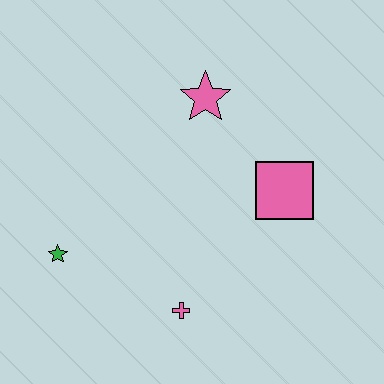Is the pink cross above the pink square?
No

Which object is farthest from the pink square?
The green star is farthest from the pink square.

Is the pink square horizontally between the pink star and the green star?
No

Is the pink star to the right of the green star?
Yes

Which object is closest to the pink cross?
The green star is closest to the pink cross.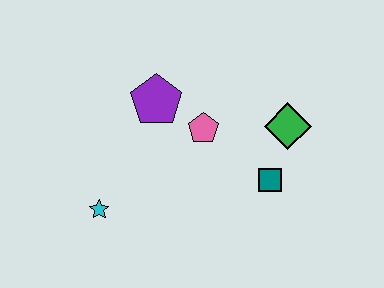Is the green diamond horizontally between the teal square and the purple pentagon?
No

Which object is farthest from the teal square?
The cyan star is farthest from the teal square.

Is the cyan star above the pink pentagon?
No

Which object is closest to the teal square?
The green diamond is closest to the teal square.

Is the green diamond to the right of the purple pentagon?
Yes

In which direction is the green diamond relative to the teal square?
The green diamond is above the teal square.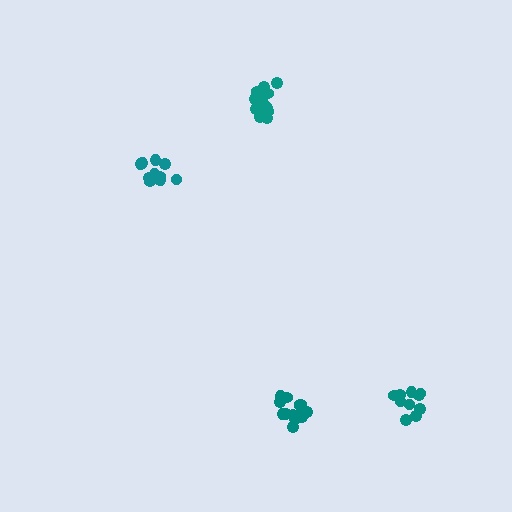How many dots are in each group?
Group 1: 11 dots, Group 2: 10 dots, Group 3: 14 dots, Group 4: 14 dots (49 total).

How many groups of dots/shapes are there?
There are 4 groups.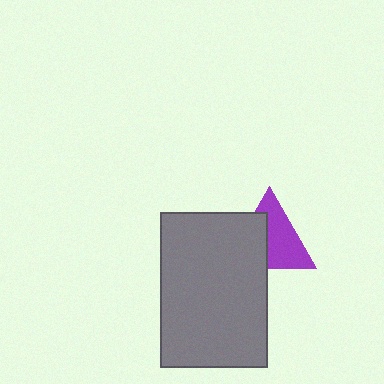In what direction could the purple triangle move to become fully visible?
The purple triangle could move toward the upper-right. That would shift it out from behind the gray rectangle entirely.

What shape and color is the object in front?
The object in front is a gray rectangle.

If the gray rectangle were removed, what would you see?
You would see the complete purple triangle.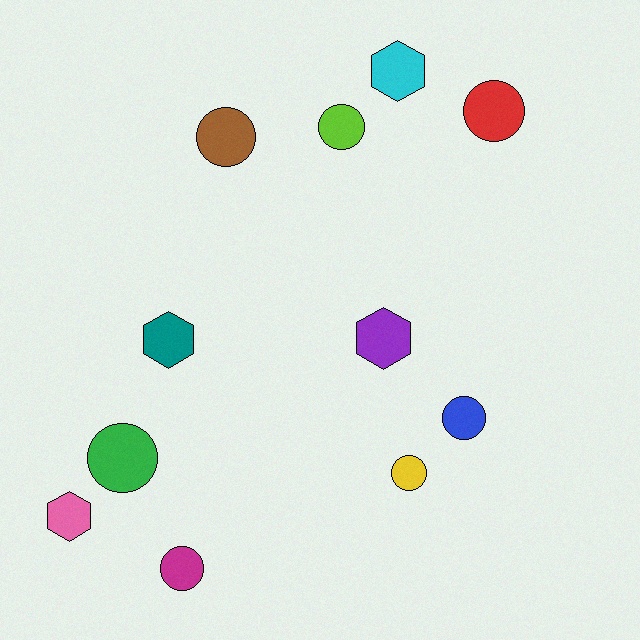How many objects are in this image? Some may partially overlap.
There are 11 objects.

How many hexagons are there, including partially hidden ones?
There are 4 hexagons.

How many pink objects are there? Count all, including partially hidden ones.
There is 1 pink object.